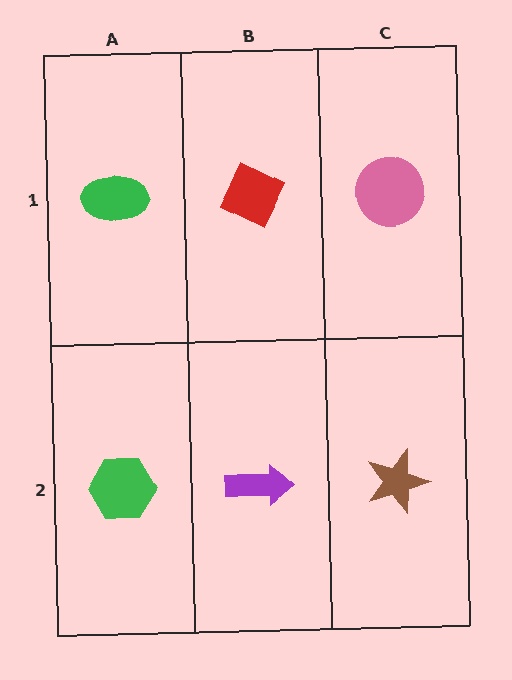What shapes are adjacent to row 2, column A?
A green ellipse (row 1, column A), a purple arrow (row 2, column B).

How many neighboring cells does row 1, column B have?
3.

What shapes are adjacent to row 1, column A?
A green hexagon (row 2, column A), a red diamond (row 1, column B).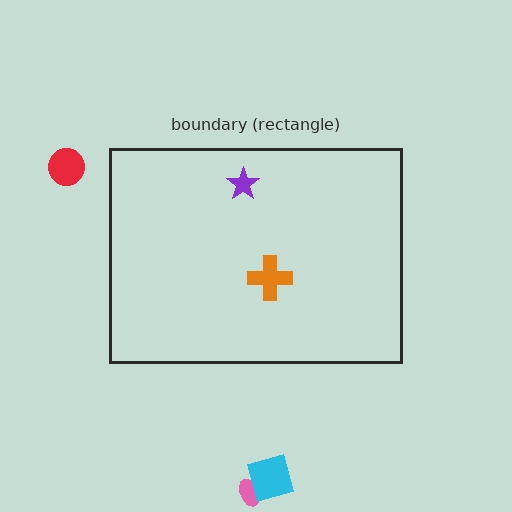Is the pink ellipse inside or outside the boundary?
Outside.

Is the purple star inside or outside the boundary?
Inside.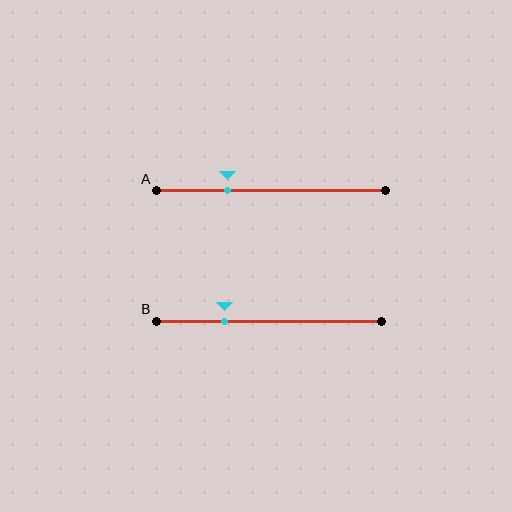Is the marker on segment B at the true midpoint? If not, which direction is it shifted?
No, the marker on segment B is shifted to the left by about 20% of the segment length.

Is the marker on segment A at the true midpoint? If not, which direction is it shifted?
No, the marker on segment A is shifted to the left by about 19% of the segment length.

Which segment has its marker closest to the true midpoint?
Segment A has its marker closest to the true midpoint.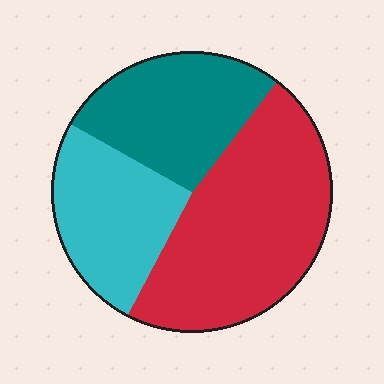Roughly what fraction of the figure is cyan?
Cyan takes up between a sixth and a third of the figure.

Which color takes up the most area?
Red, at roughly 45%.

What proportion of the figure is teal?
Teal covers about 25% of the figure.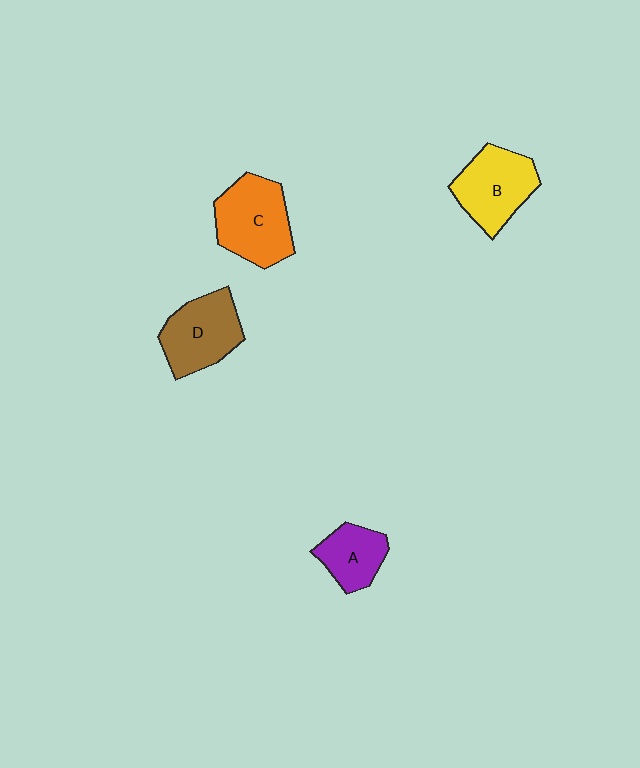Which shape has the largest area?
Shape C (orange).